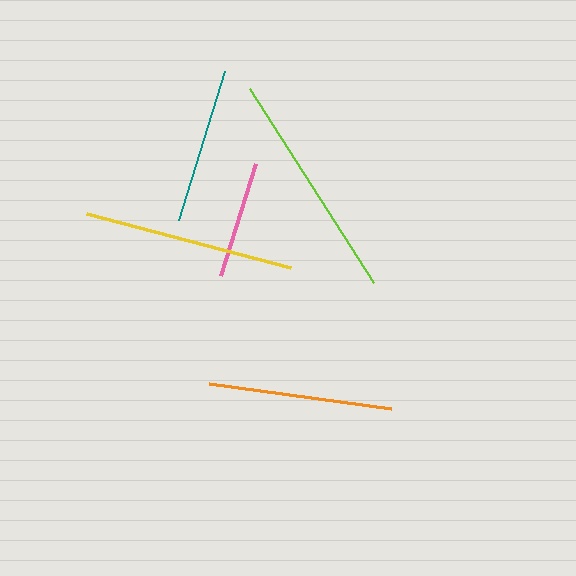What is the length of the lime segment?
The lime segment is approximately 230 pixels long.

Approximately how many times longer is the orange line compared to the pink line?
The orange line is approximately 1.6 times the length of the pink line.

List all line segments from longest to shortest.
From longest to shortest: lime, yellow, orange, teal, pink.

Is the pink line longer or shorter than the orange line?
The orange line is longer than the pink line.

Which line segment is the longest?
The lime line is the longest at approximately 230 pixels.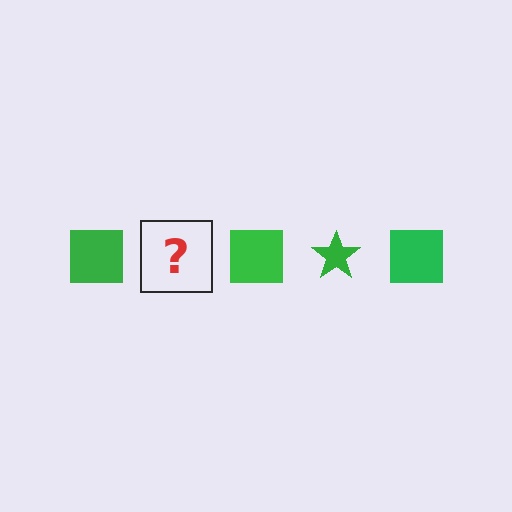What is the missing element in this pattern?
The missing element is a green star.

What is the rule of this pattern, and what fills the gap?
The rule is that the pattern cycles through square, star shapes in green. The gap should be filled with a green star.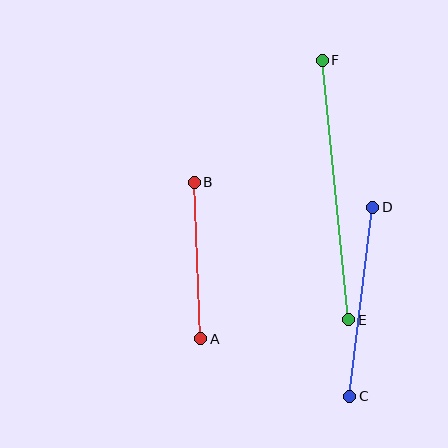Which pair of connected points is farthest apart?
Points E and F are farthest apart.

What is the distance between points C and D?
The distance is approximately 190 pixels.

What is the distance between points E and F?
The distance is approximately 261 pixels.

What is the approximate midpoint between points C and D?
The midpoint is at approximately (361, 302) pixels.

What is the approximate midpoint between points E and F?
The midpoint is at approximately (336, 190) pixels.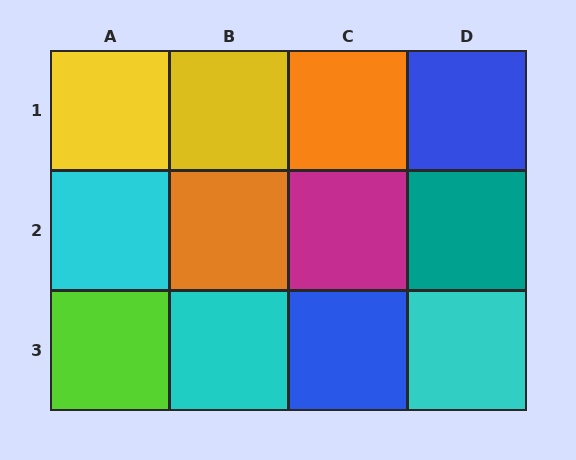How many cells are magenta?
1 cell is magenta.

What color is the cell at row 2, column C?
Magenta.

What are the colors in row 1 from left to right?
Yellow, yellow, orange, blue.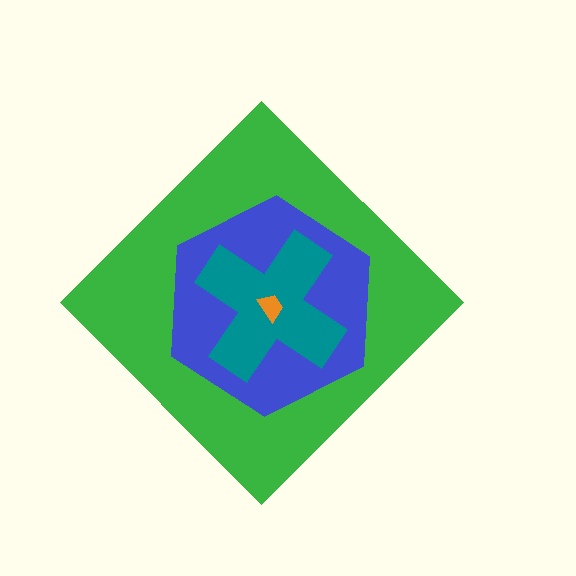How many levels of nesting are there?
4.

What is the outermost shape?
The green diamond.